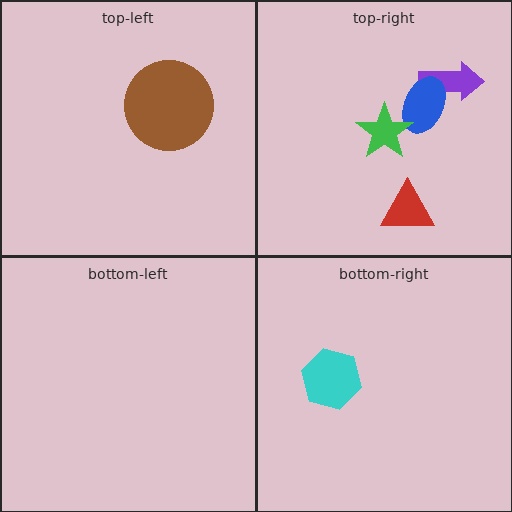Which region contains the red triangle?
The top-right region.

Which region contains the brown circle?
The top-left region.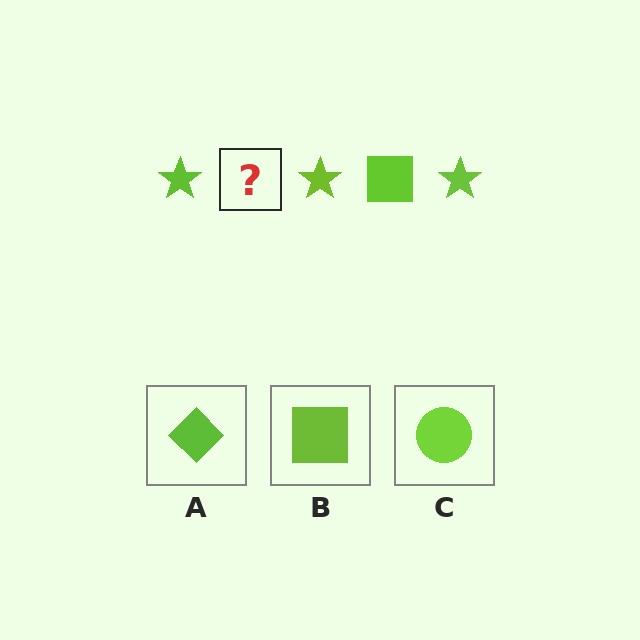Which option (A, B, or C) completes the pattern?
B.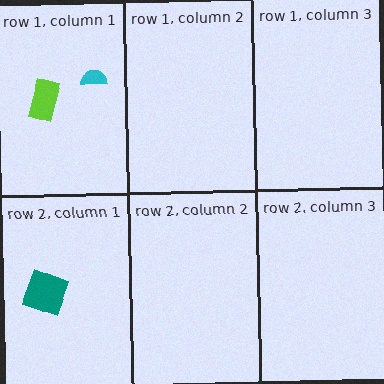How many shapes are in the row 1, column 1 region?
2.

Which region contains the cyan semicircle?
The row 1, column 1 region.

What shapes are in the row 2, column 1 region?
The teal square.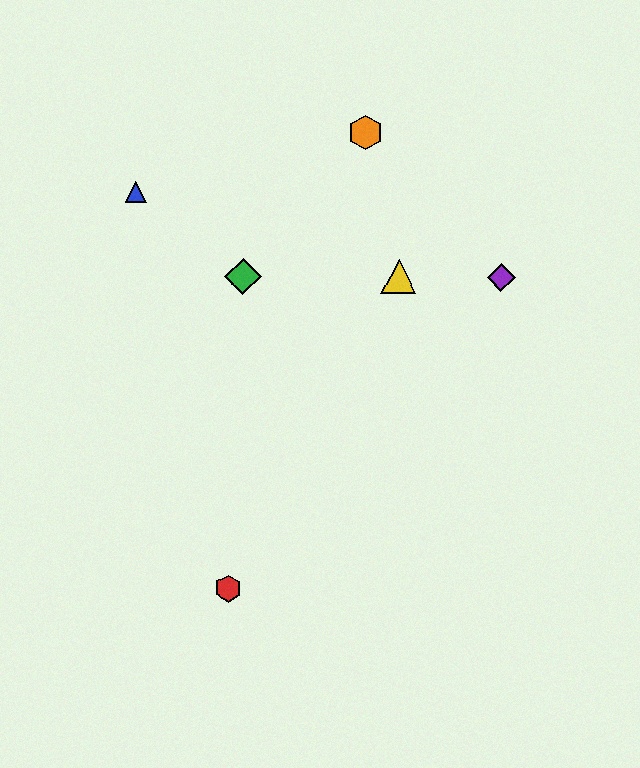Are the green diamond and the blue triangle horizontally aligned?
No, the green diamond is at y≈276 and the blue triangle is at y≈192.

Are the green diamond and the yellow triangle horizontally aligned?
Yes, both are at y≈276.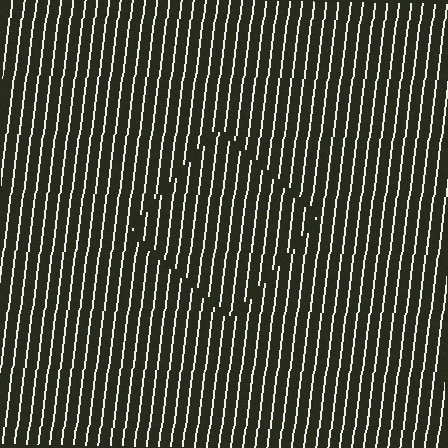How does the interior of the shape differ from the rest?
The interior of the shape contains the same grating, shifted by half a period — the contour is defined by the phase discontinuity where line-ends from the inner and outer gratings abut.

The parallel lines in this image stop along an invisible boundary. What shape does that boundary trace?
An illusory square. The interior of the shape contains the same grating, shifted by half a period — the contour is defined by the phase discontinuity where line-ends from the inner and outer gratings abut.